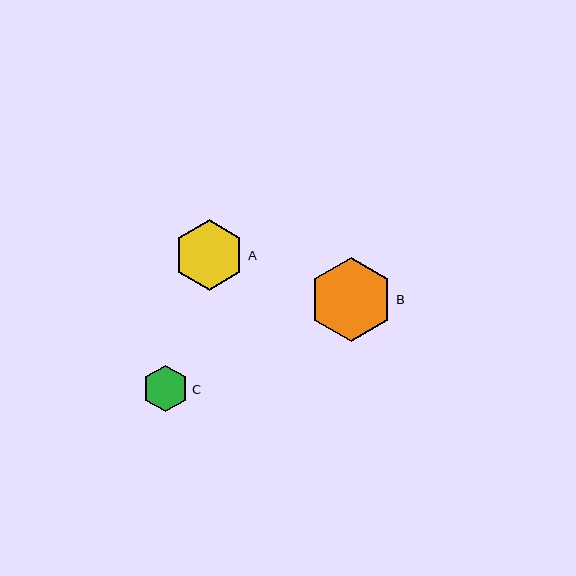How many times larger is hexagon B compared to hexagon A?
Hexagon B is approximately 1.2 times the size of hexagon A.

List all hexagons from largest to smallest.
From largest to smallest: B, A, C.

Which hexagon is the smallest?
Hexagon C is the smallest with a size of approximately 47 pixels.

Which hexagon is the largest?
Hexagon B is the largest with a size of approximately 83 pixels.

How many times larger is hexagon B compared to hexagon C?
Hexagon B is approximately 1.8 times the size of hexagon C.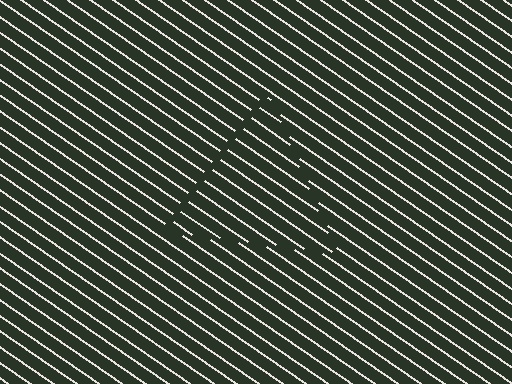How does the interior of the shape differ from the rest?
The interior of the shape contains the same grating, shifted by half a period — the contour is defined by the phase discontinuity where line-ends from the inner and outer gratings abut.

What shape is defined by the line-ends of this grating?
An illusory triangle. The interior of the shape contains the same grating, shifted by half a period — the contour is defined by the phase discontinuity where line-ends from the inner and outer gratings abut.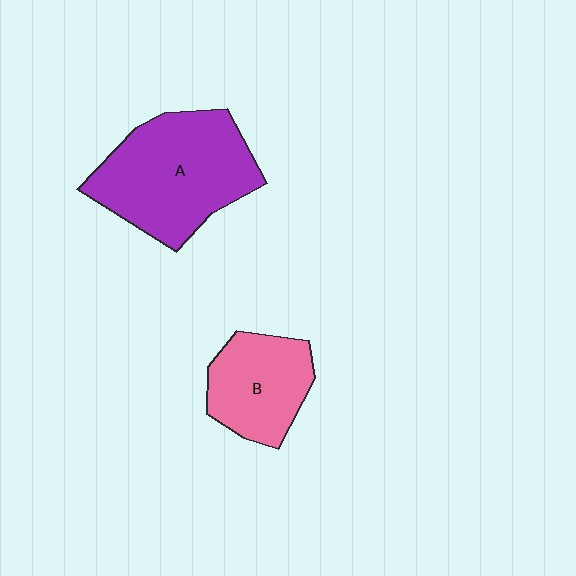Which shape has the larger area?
Shape A (purple).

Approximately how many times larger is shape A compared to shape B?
Approximately 1.7 times.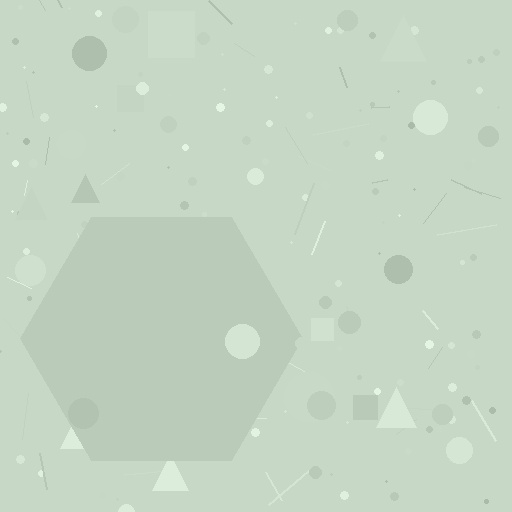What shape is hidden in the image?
A hexagon is hidden in the image.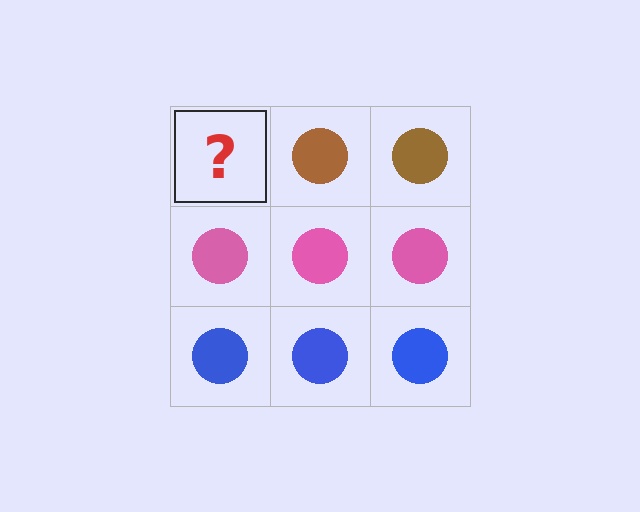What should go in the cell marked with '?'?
The missing cell should contain a brown circle.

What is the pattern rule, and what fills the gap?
The rule is that each row has a consistent color. The gap should be filled with a brown circle.